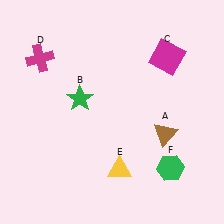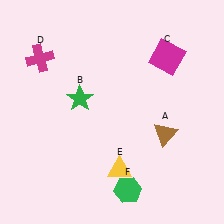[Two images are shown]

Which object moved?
The green hexagon (F) moved left.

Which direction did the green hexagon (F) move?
The green hexagon (F) moved left.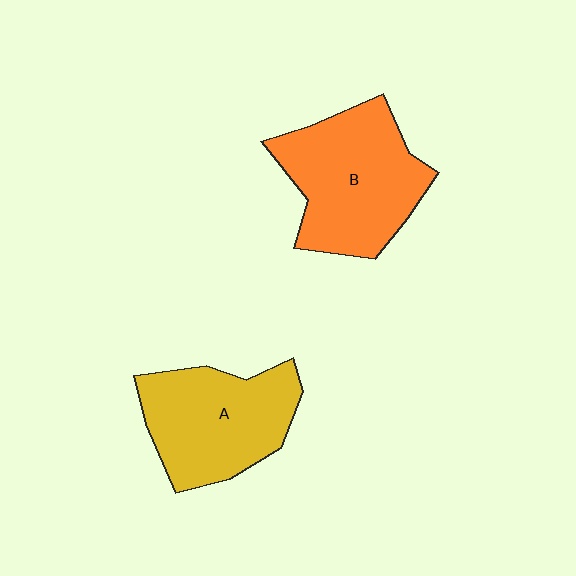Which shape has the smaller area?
Shape A (yellow).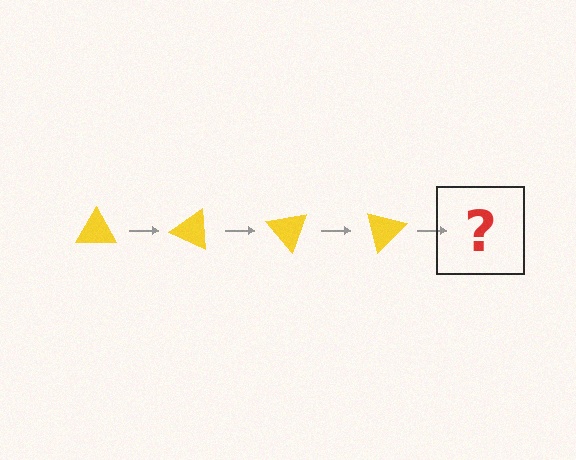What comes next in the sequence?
The next element should be a yellow triangle rotated 100 degrees.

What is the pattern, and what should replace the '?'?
The pattern is that the triangle rotates 25 degrees each step. The '?' should be a yellow triangle rotated 100 degrees.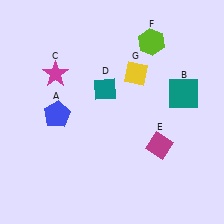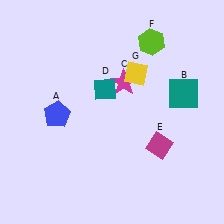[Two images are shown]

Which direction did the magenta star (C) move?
The magenta star (C) moved right.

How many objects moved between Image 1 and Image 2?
1 object moved between the two images.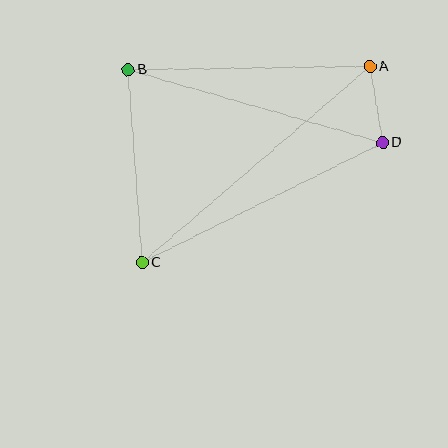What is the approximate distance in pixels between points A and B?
The distance between A and B is approximately 241 pixels.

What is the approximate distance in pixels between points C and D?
The distance between C and D is approximately 269 pixels.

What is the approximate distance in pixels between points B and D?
The distance between B and D is approximately 264 pixels.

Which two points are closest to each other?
Points A and D are closest to each other.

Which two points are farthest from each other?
Points A and C are farthest from each other.